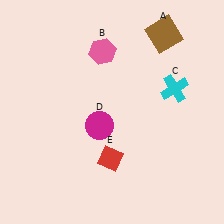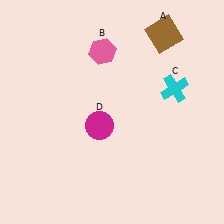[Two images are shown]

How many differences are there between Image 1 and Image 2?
There is 1 difference between the two images.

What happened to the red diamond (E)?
The red diamond (E) was removed in Image 2. It was in the bottom-left area of Image 1.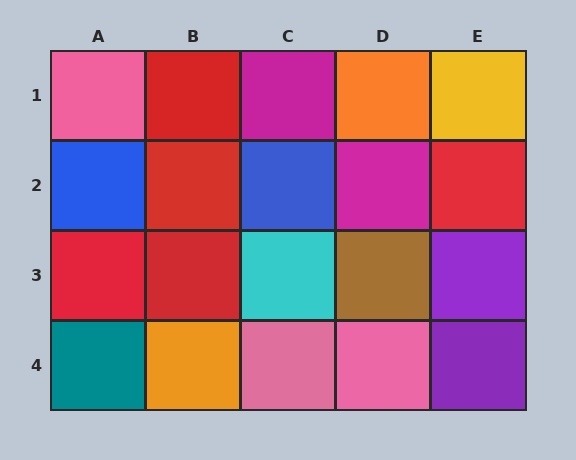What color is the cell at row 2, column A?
Blue.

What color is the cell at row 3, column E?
Purple.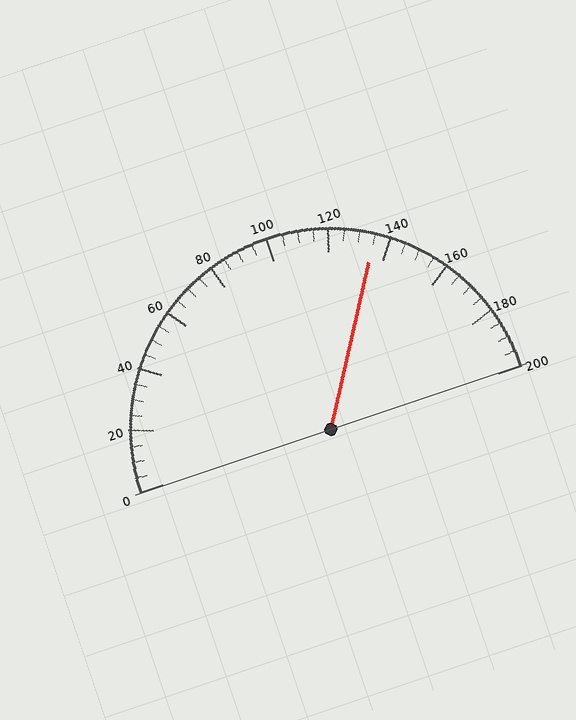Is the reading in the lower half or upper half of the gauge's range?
The reading is in the upper half of the range (0 to 200).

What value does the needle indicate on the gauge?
The needle indicates approximately 135.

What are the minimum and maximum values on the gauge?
The gauge ranges from 0 to 200.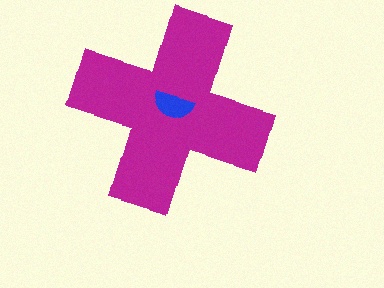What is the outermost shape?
The magenta cross.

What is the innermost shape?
The blue semicircle.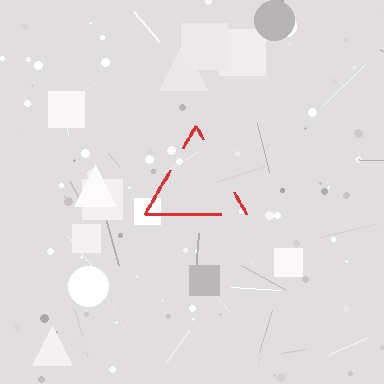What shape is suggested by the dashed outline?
The dashed outline suggests a triangle.